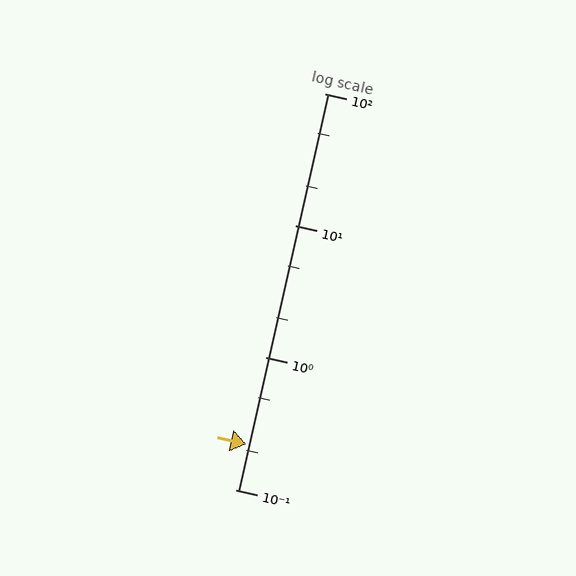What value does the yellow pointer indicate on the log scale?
The pointer indicates approximately 0.22.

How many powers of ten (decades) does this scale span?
The scale spans 3 decades, from 0.1 to 100.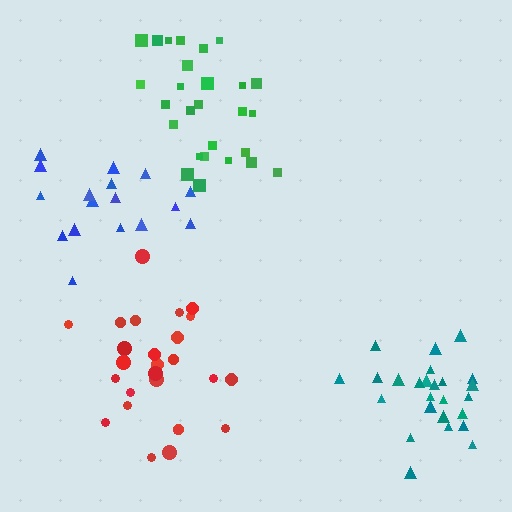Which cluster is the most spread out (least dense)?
Blue.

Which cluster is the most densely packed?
Teal.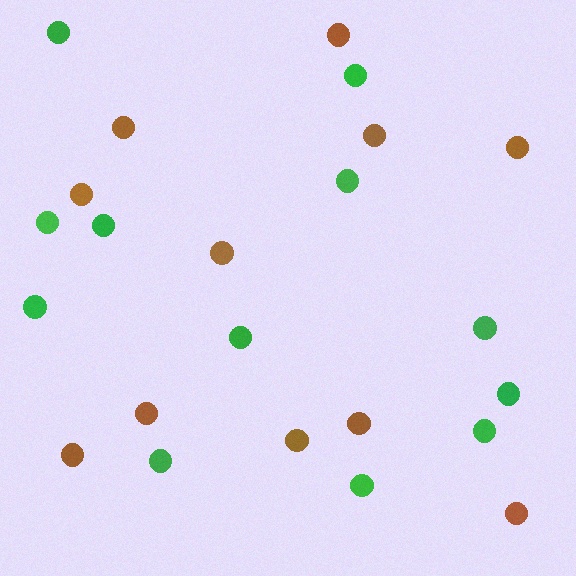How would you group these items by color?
There are 2 groups: one group of brown circles (11) and one group of green circles (12).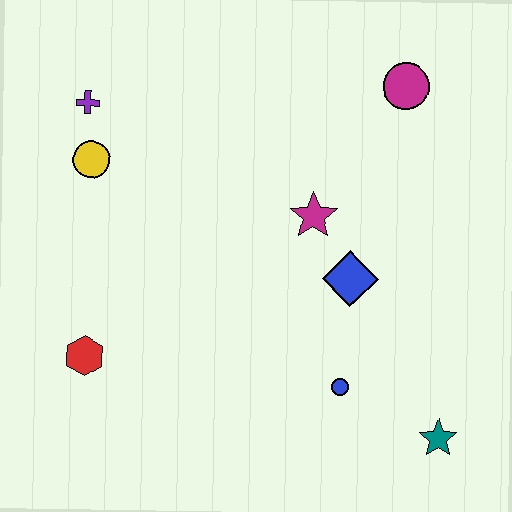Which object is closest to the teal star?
The blue circle is closest to the teal star.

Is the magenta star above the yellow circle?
No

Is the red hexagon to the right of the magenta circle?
No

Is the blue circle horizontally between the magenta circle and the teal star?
No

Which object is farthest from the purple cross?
The teal star is farthest from the purple cross.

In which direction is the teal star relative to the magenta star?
The teal star is below the magenta star.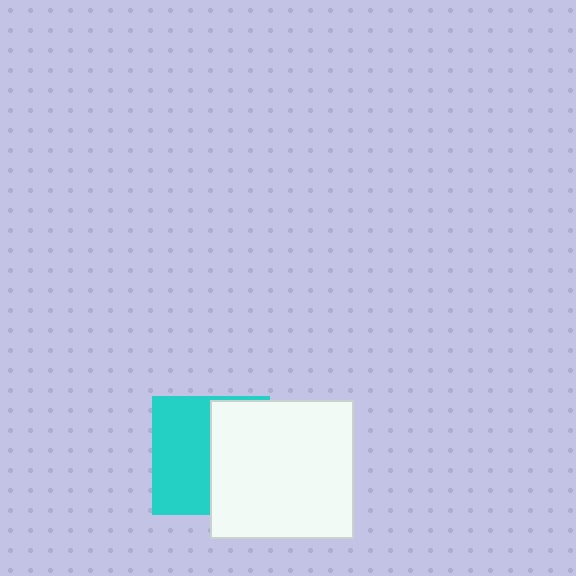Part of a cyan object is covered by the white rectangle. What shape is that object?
It is a square.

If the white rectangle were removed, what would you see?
You would see the complete cyan square.